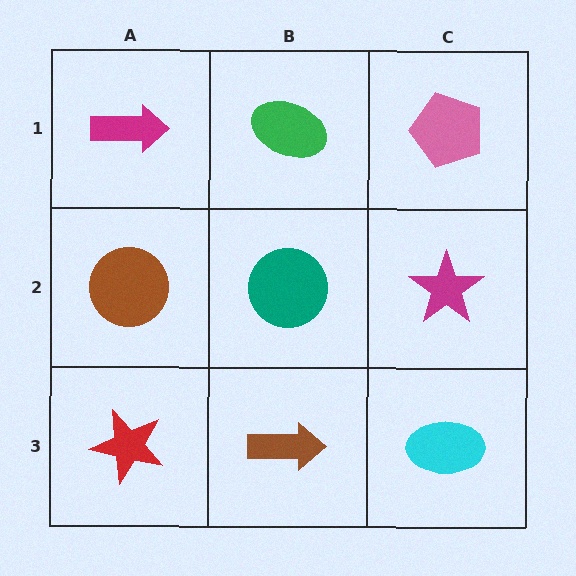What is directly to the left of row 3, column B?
A red star.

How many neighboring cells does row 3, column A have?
2.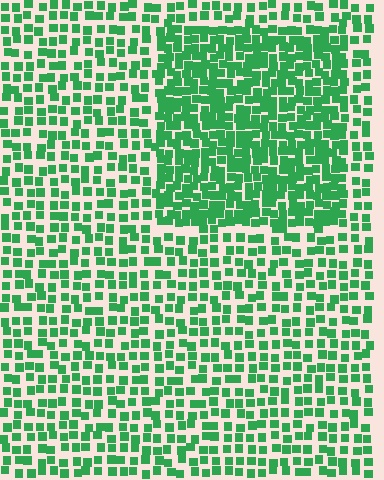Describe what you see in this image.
The image contains small green elements arranged at two different densities. A rectangle-shaped region is visible where the elements are more densely packed than the surrounding area.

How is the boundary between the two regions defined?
The boundary is defined by a change in element density (approximately 1.8x ratio). All elements are the same color, size, and shape.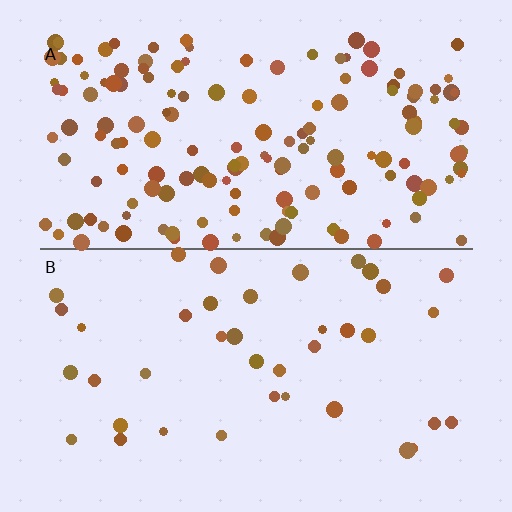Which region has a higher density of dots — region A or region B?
A (the top).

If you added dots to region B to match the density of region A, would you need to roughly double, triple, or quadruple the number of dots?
Approximately quadruple.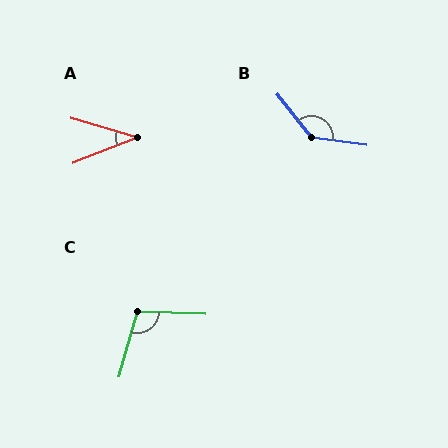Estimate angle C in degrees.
Approximately 103 degrees.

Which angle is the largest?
B, at approximately 137 degrees.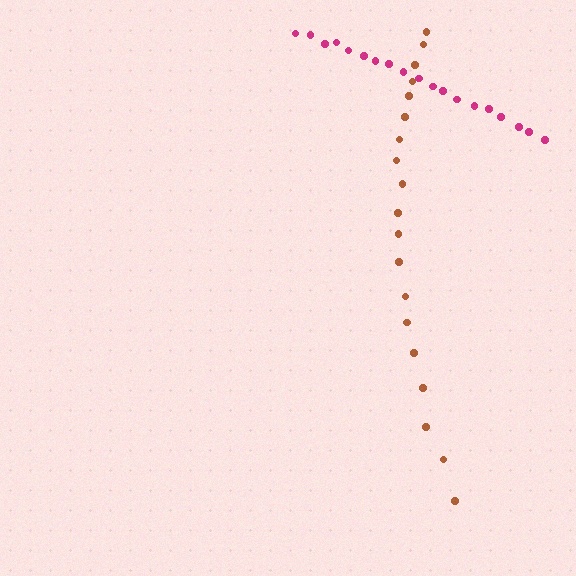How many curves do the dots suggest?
There are 2 distinct paths.